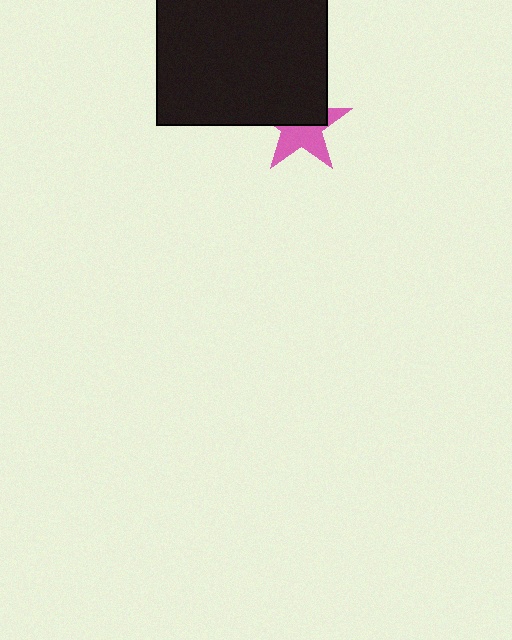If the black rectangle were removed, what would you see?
You would see the complete pink star.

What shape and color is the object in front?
The object in front is a black rectangle.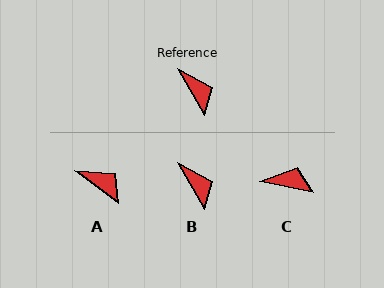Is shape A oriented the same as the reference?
No, it is off by about 22 degrees.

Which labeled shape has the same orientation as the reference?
B.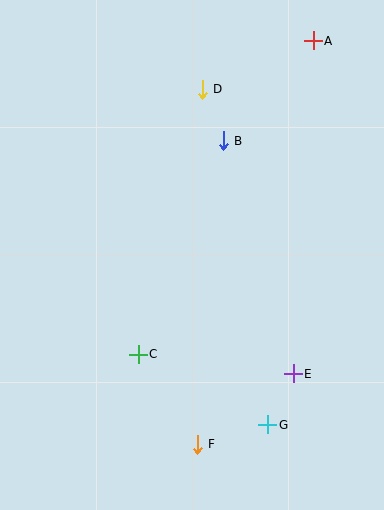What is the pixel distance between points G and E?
The distance between G and E is 57 pixels.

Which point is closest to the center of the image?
Point C at (138, 354) is closest to the center.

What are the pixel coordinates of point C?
Point C is at (138, 354).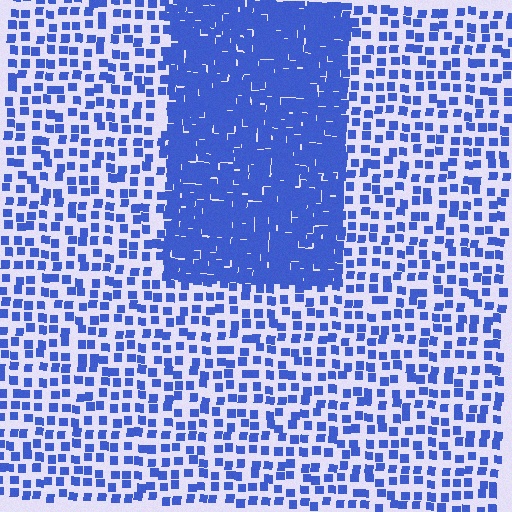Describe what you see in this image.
The image contains small blue elements arranged at two different densities. A rectangle-shaped region is visible where the elements are more densely packed than the surrounding area.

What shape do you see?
I see a rectangle.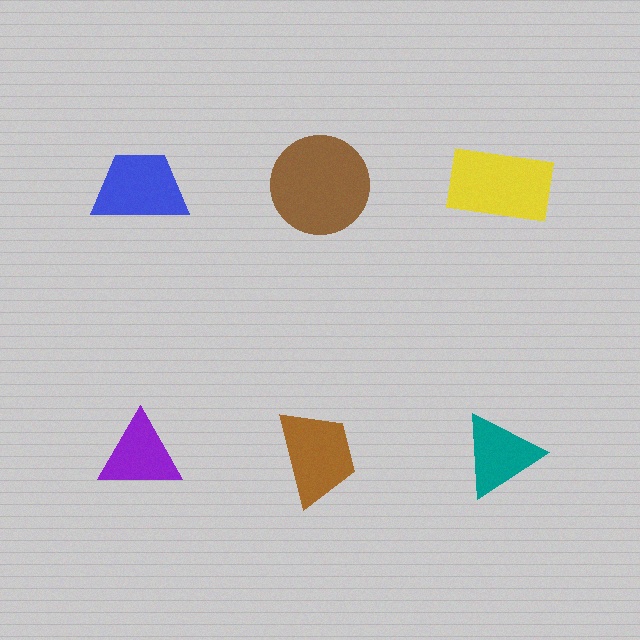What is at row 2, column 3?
A teal triangle.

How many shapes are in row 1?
3 shapes.